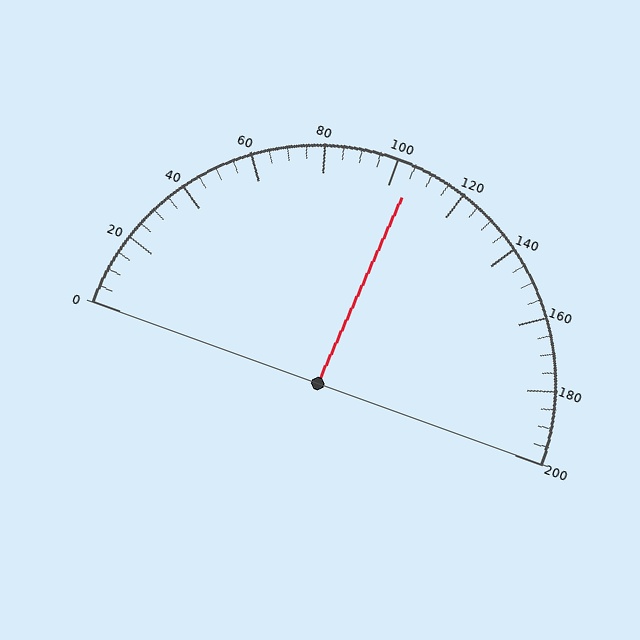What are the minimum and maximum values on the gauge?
The gauge ranges from 0 to 200.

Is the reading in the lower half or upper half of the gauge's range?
The reading is in the upper half of the range (0 to 200).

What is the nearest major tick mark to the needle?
The nearest major tick mark is 100.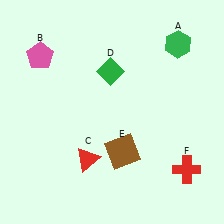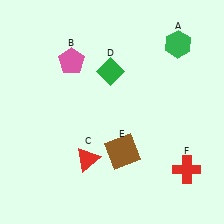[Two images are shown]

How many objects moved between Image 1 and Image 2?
1 object moved between the two images.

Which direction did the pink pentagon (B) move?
The pink pentagon (B) moved right.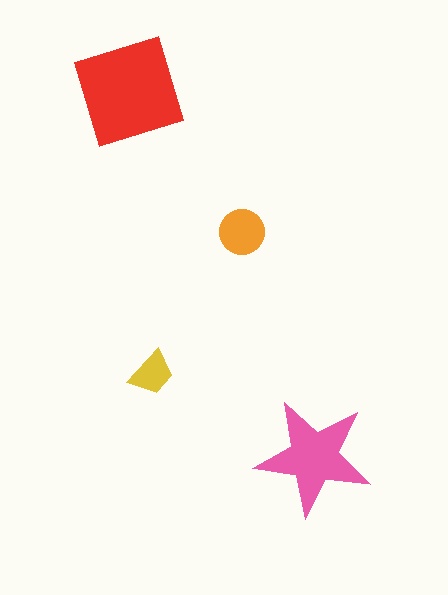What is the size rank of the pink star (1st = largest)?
2nd.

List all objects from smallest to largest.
The yellow trapezoid, the orange circle, the pink star, the red square.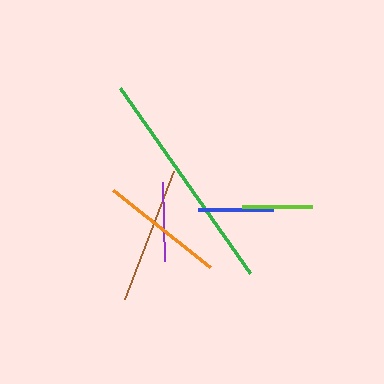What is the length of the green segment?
The green segment is approximately 226 pixels long.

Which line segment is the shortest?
The lime line is the shortest at approximately 70 pixels.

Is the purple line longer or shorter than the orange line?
The orange line is longer than the purple line.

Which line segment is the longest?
The green line is the longest at approximately 226 pixels.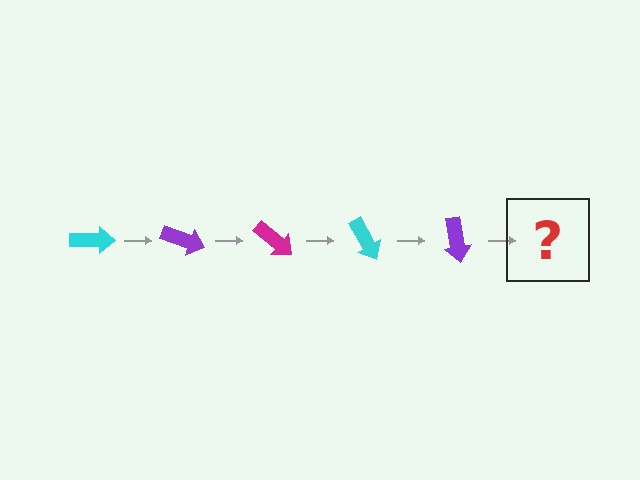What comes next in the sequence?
The next element should be a magenta arrow, rotated 100 degrees from the start.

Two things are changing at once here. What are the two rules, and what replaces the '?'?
The two rules are that it rotates 20 degrees each step and the color cycles through cyan, purple, and magenta. The '?' should be a magenta arrow, rotated 100 degrees from the start.